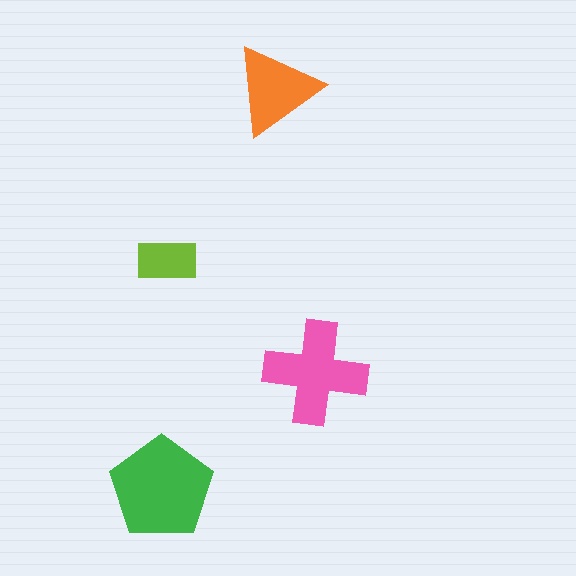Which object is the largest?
The green pentagon.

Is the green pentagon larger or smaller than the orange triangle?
Larger.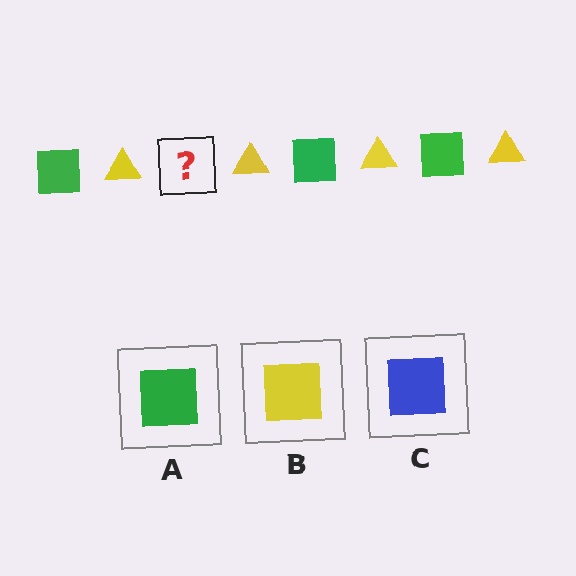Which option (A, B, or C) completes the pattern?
A.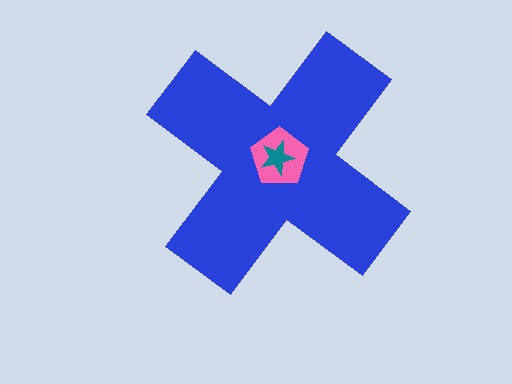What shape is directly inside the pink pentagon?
The teal star.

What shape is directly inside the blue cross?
The pink pentagon.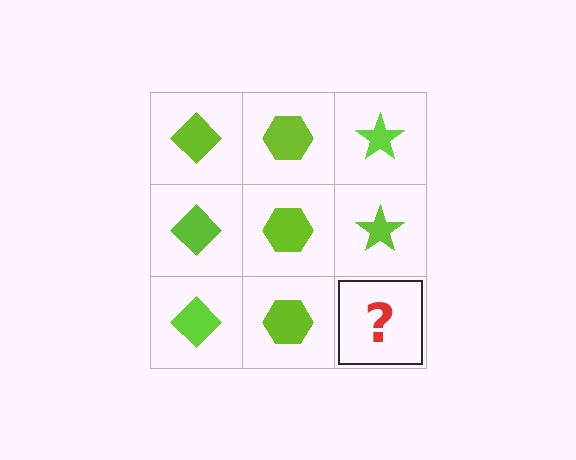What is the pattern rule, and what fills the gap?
The rule is that each column has a consistent shape. The gap should be filled with a lime star.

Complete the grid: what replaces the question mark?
The question mark should be replaced with a lime star.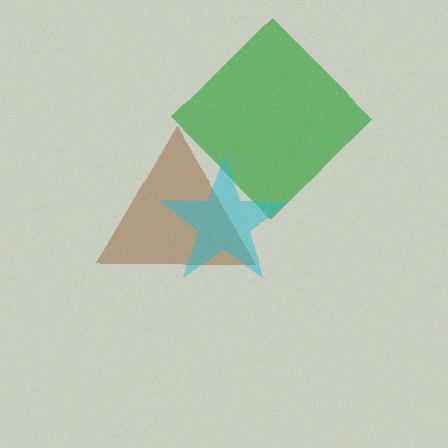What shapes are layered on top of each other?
The layered shapes are: a brown triangle, a green diamond, a cyan star.